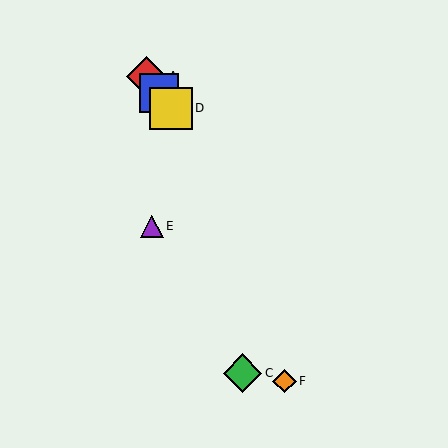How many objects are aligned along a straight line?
3 objects (A, B, D) are aligned along a straight line.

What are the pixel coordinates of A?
Object A is at (146, 76).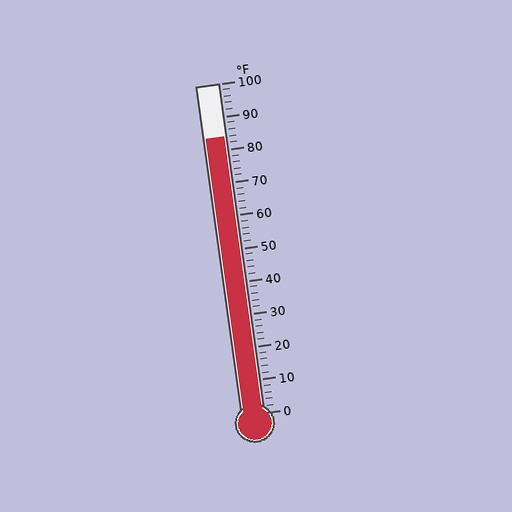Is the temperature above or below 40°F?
The temperature is above 40°F.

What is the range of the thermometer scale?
The thermometer scale ranges from 0°F to 100°F.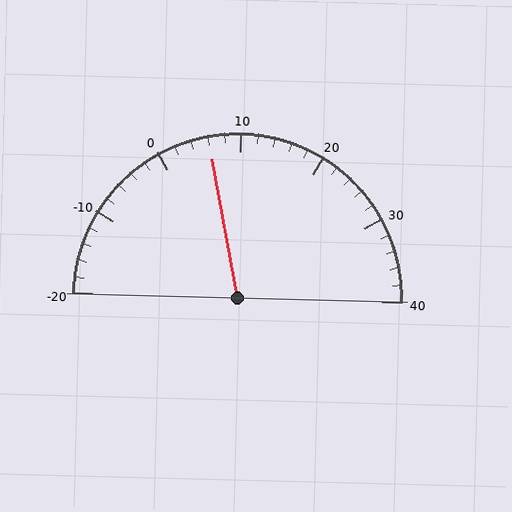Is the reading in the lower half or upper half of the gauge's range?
The reading is in the lower half of the range (-20 to 40).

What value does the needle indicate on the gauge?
The needle indicates approximately 6.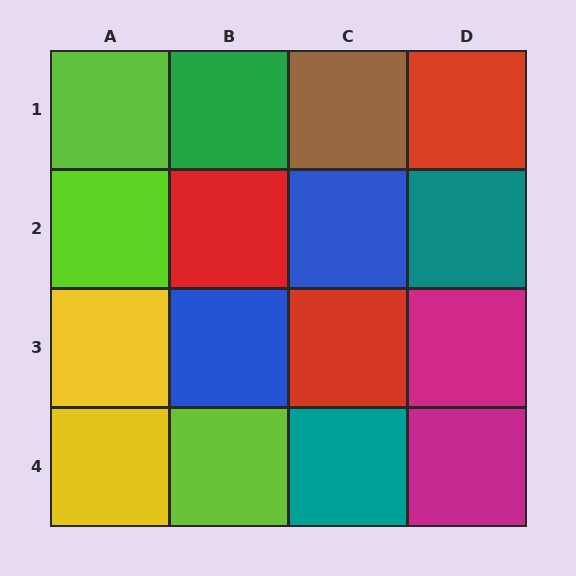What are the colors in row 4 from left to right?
Yellow, lime, teal, magenta.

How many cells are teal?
2 cells are teal.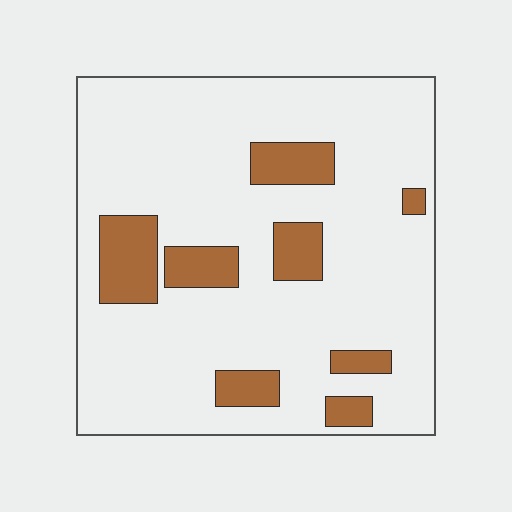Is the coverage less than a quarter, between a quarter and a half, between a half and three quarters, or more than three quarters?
Less than a quarter.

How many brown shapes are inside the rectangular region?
8.